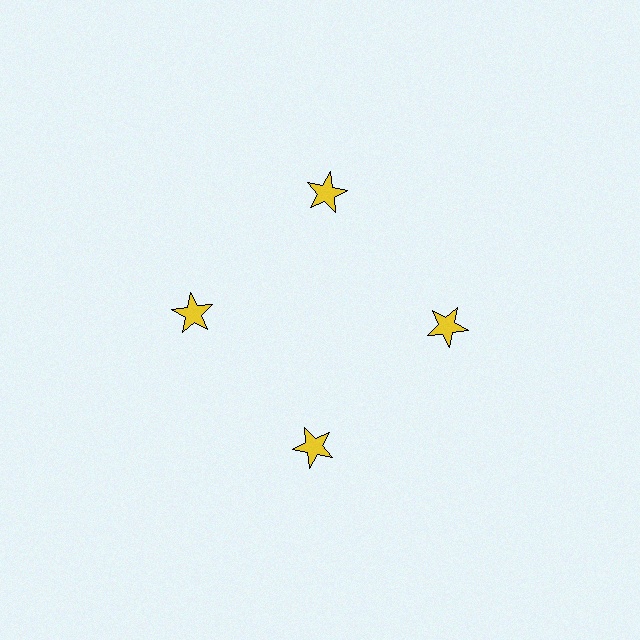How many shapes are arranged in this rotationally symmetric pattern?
There are 4 shapes, arranged in 4 groups of 1.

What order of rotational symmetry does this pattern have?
This pattern has 4-fold rotational symmetry.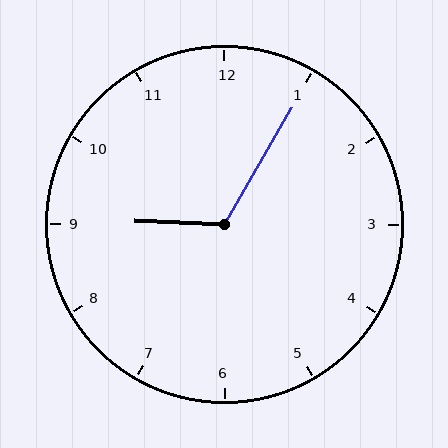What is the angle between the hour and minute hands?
Approximately 118 degrees.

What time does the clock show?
9:05.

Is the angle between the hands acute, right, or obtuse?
It is obtuse.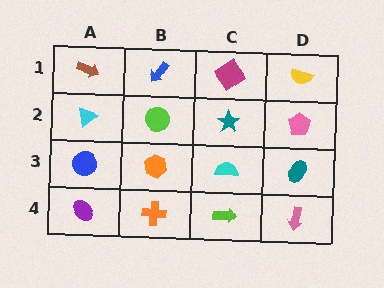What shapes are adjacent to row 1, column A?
A cyan triangle (row 2, column A), a blue arrow (row 1, column B).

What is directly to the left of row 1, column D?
A magenta diamond.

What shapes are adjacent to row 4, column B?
An orange hexagon (row 3, column B), a purple ellipse (row 4, column A), a lime arrow (row 4, column C).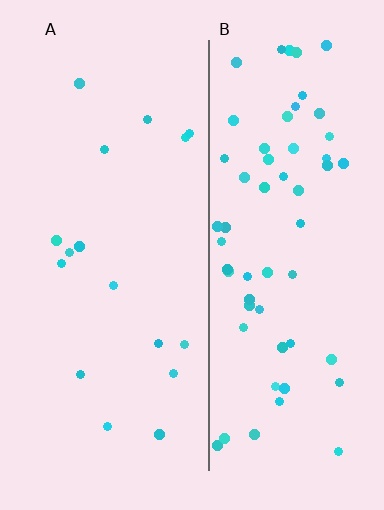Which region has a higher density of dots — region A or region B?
B (the right).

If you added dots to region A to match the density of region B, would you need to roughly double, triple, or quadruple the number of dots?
Approximately quadruple.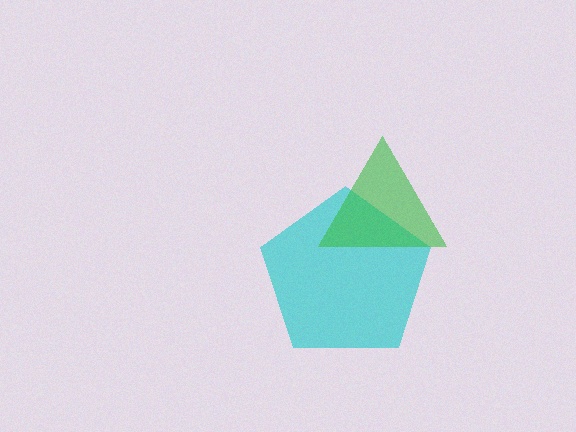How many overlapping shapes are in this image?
There are 2 overlapping shapes in the image.